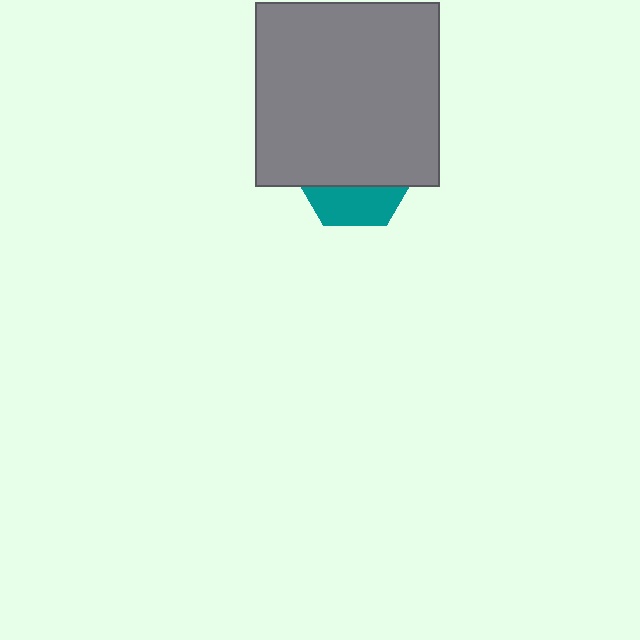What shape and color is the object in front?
The object in front is a gray square.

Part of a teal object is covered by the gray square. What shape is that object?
It is a hexagon.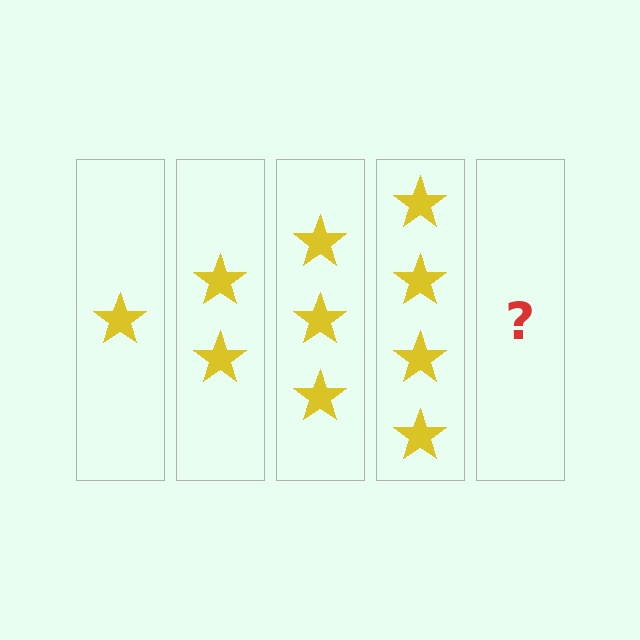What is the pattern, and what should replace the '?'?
The pattern is that each step adds one more star. The '?' should be 5 stars.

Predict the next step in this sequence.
The next step is 5 stars.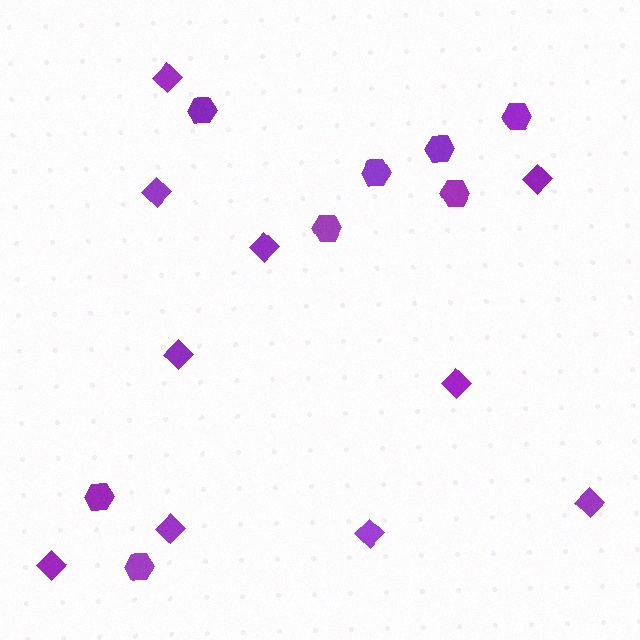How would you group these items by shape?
There are 2 groups: one group of hexagons (8) and one group of diamonds (10).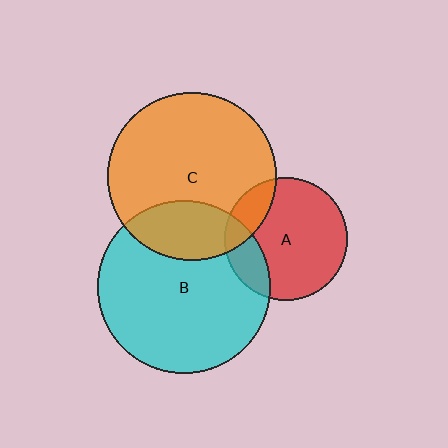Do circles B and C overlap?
Yes.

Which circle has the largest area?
Circle B (cyan).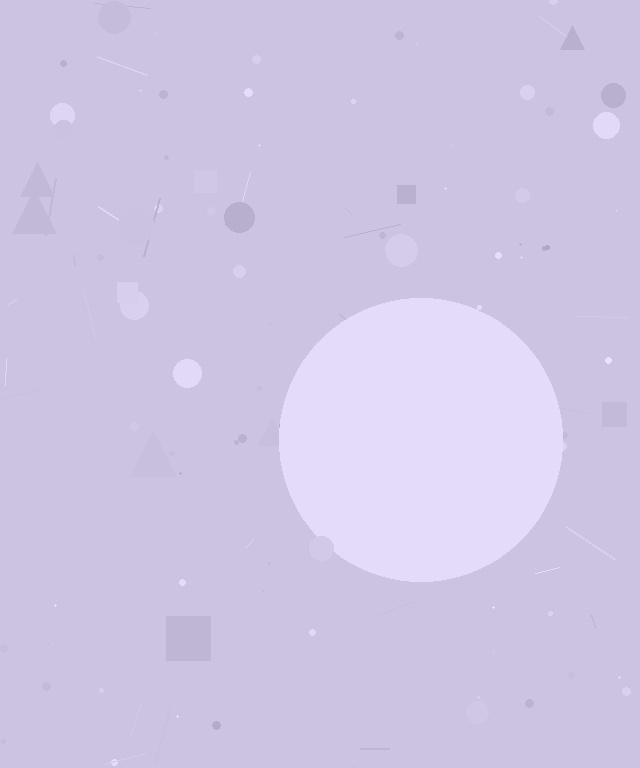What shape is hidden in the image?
A circle is hidden in the image.